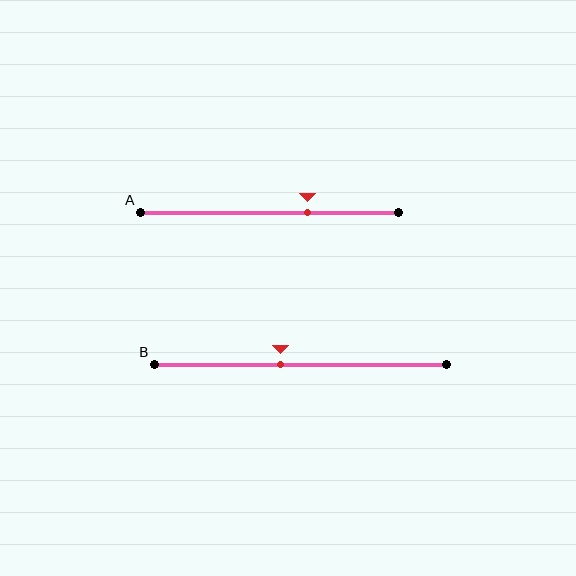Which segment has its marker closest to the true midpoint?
Segment B has its marker closest to the true midpoint.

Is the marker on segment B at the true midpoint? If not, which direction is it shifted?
No, the marker on segment B is shifted to the left by about 7% of the segment length.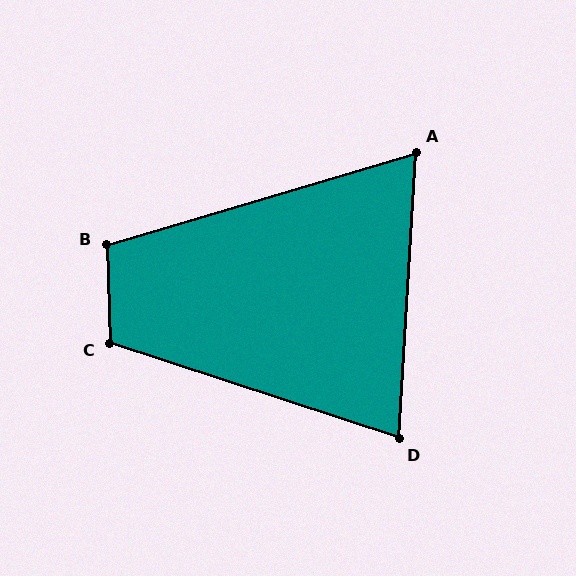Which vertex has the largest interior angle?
C, at approximately 110 degrees.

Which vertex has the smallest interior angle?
A, at approximately 70 degrees.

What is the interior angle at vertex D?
Approximately 76 degrees (acute).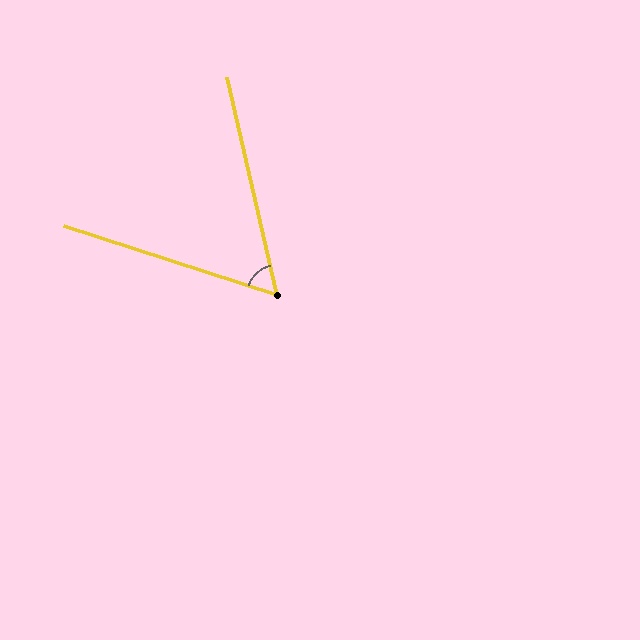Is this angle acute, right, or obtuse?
It is acute.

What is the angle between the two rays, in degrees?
Approximately 59 degrees.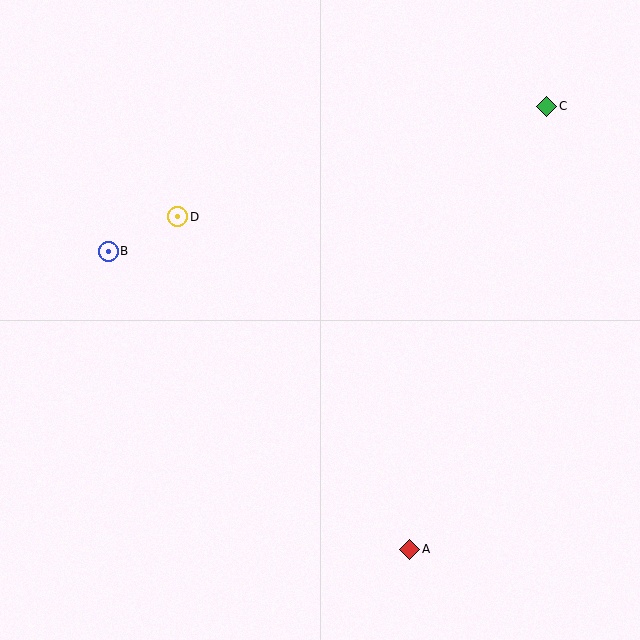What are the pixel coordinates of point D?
Point D is at (178, 217).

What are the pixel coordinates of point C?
Point C is at (547, 106).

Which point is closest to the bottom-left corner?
Point B is closest to the bottom-left corner.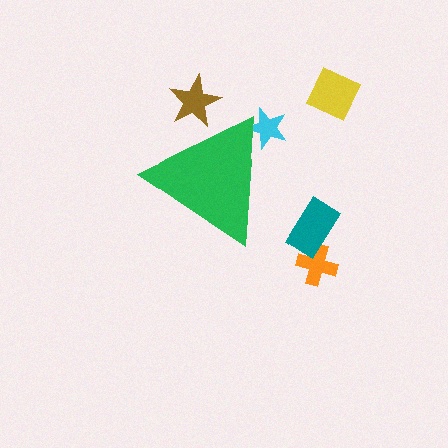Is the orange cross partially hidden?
No, the orange cross is fully visible.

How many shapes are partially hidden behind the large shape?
2 shapes are partially hidden.